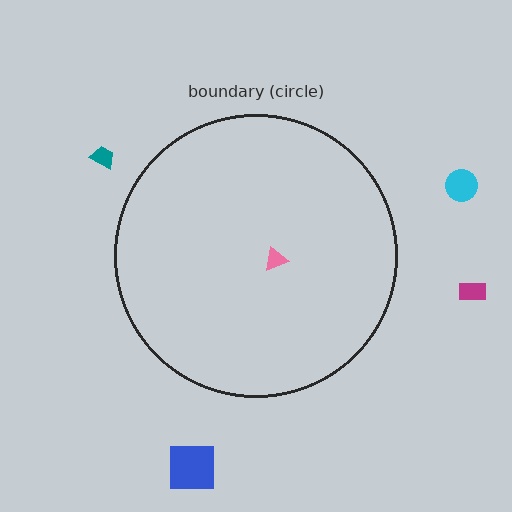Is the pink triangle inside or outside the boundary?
Inside.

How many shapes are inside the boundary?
1 inside, 4 outside.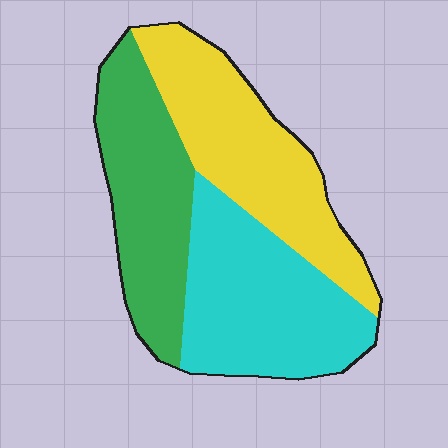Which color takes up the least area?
Green, at roughly 30%.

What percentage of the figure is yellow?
Yellow covers 34% of the figure.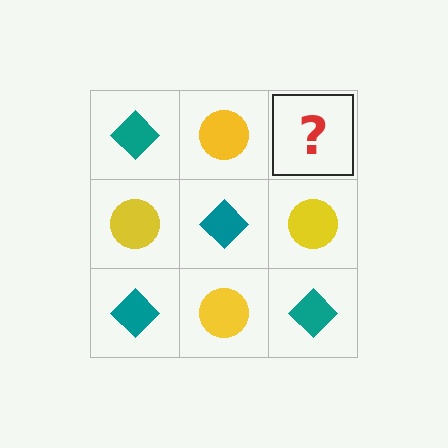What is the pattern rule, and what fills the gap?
The rule is that it alternates teal diamond and yellow circle in a checkerboard pattern. The gap should be filled with a teal diamond.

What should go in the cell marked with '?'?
The missing cell should contain a teal diamond.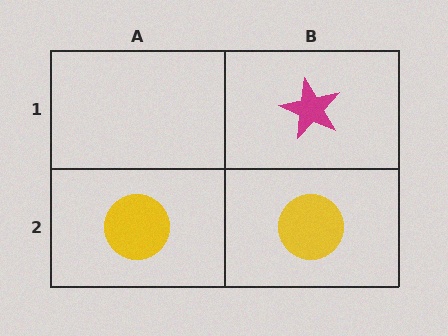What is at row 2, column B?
A yellow circle.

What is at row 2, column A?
A yellow circle.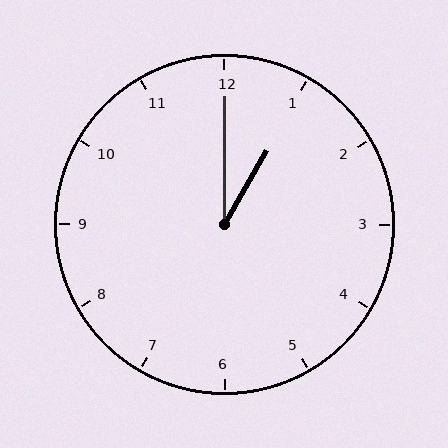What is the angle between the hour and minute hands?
Approximately 30 degrees.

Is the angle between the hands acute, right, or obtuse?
It is acute.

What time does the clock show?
1:00.